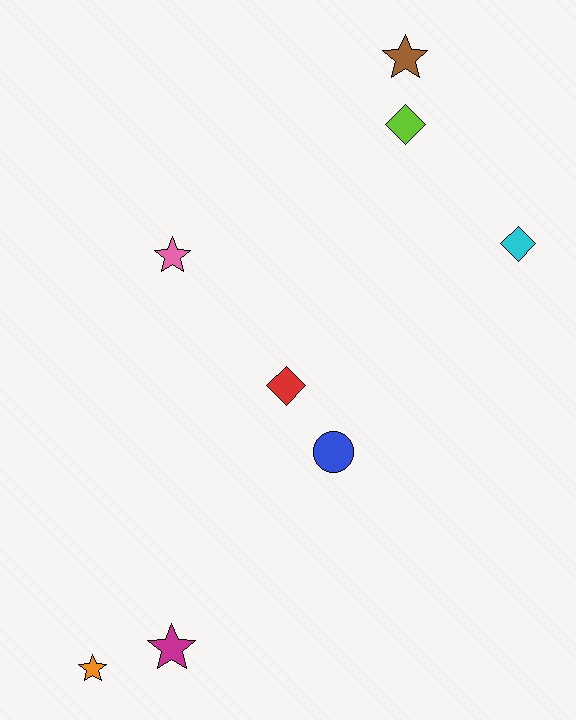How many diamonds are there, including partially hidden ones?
There are 3 diamonds.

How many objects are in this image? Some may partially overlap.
There are 8 objects.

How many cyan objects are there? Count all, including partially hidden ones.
There is 1 cyan object.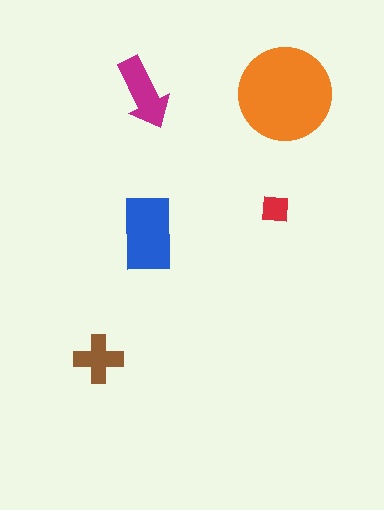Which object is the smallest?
The red square.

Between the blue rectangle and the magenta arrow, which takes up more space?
The blue rectangle.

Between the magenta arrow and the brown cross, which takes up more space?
The magenta arrow.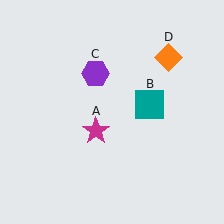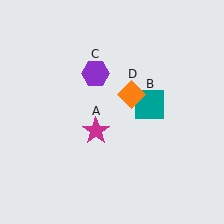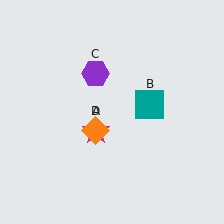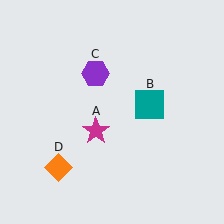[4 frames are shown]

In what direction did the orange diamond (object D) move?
The orange diamond (object D) moved down and to the left.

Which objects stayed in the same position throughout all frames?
Magenta star (object A) and teal square (object B) and purple hexagon (object C) remained stationary.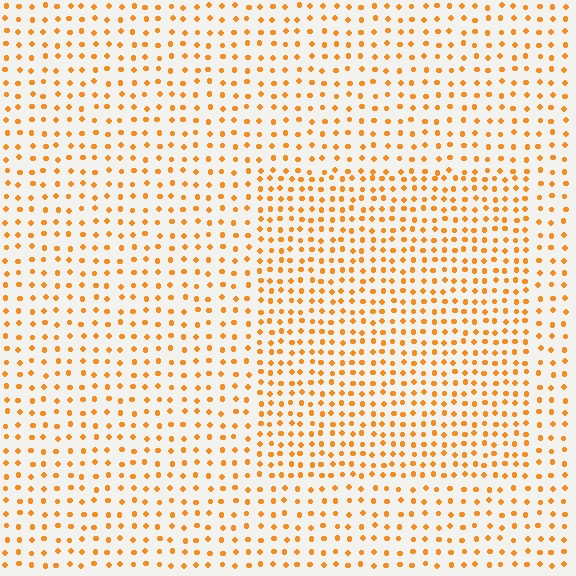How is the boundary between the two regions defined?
The boundary is defined by a change in element density (approximately 1.5x ratio). All elements are the same color, size, and shape.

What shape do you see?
I see a rectangle.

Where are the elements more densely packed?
The elements are more densely packed inside the rectangle boundary.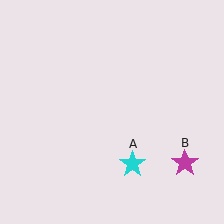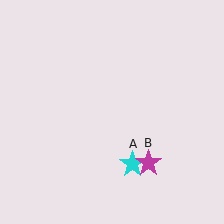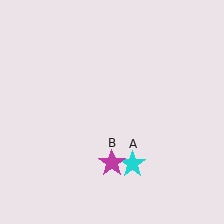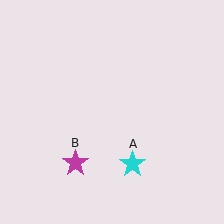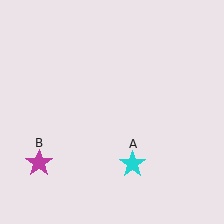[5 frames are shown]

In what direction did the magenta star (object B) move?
The magenta star (object B) moved left.